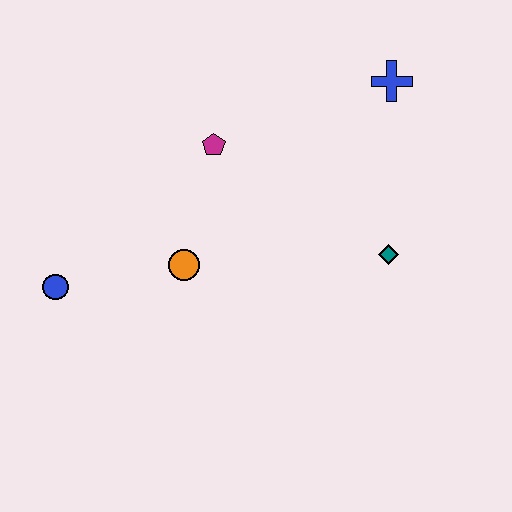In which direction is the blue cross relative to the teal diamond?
The blue cross is above the teal diamond.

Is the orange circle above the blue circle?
Yes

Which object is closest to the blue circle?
The orange circle is closest to the blue circle.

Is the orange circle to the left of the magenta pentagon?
Yes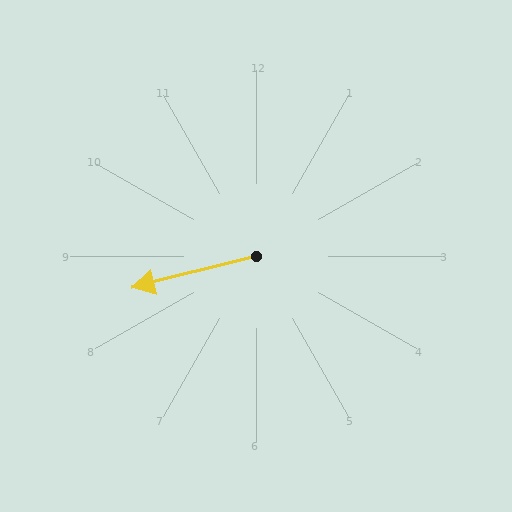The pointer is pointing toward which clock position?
Roughly 9 o'clock.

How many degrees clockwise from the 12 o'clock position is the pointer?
Approximately 256 degrees.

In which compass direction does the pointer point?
West.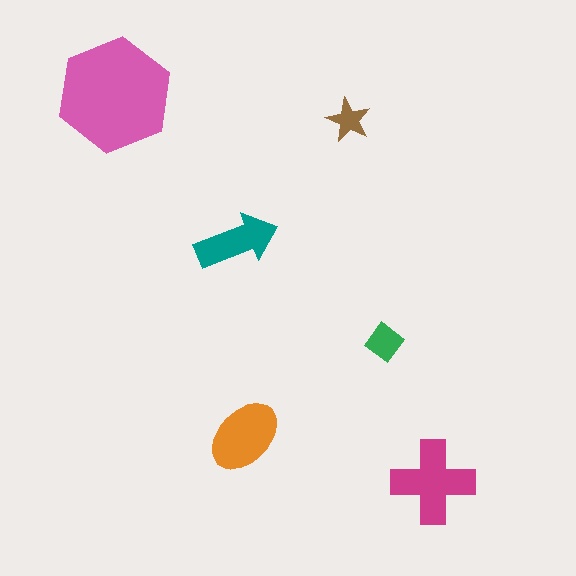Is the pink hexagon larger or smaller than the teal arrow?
Larger.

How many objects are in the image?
There are 6 objects in the image.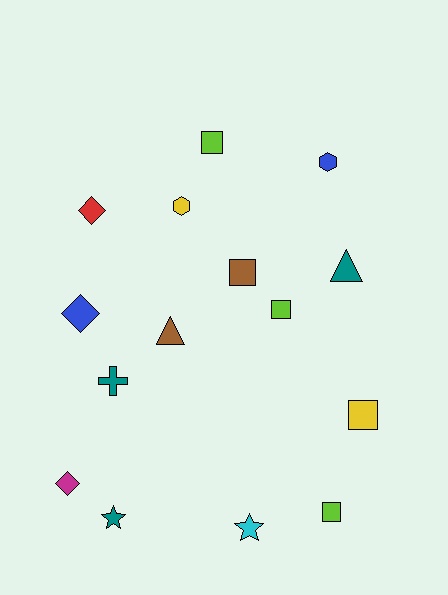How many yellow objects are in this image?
There are 2 yellow objects.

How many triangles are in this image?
There are 2 triangles.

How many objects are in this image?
There are 15 objects.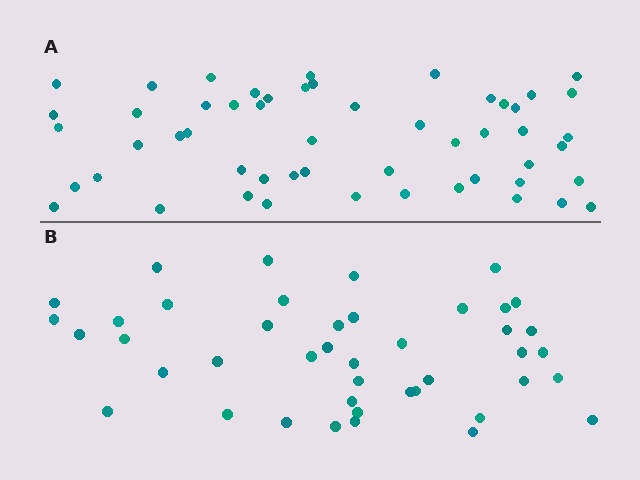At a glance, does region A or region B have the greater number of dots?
Region A (the top region) has more dots.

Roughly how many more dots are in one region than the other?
Region A has roughly 10 or so more dots than region B.